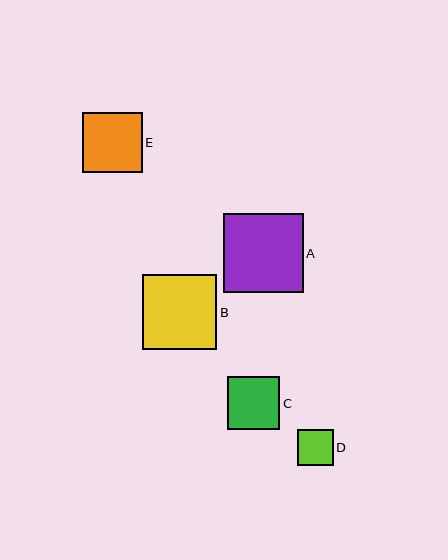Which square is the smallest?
Square D is the smallest with a size of approximately 36 pixels.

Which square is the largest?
Square A is the largest with a size of approximately 79 pixels.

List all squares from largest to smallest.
From largest to smallest: A, B, E, C, D.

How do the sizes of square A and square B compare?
Square A and square B are approximately the same size.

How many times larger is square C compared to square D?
Square C is approximately 1.5 times the size of square D.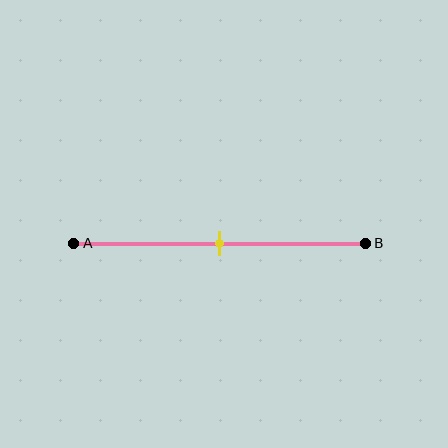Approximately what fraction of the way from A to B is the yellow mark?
The yellow mark is approximately 50% of the way from A to B.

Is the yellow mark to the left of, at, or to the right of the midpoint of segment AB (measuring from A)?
The yellow mark is approximately at the midpoint of segment AB.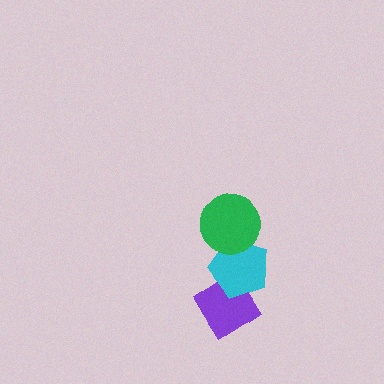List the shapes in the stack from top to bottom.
From top to bottom: the green circle, the cyan pentagon, the purple diamond.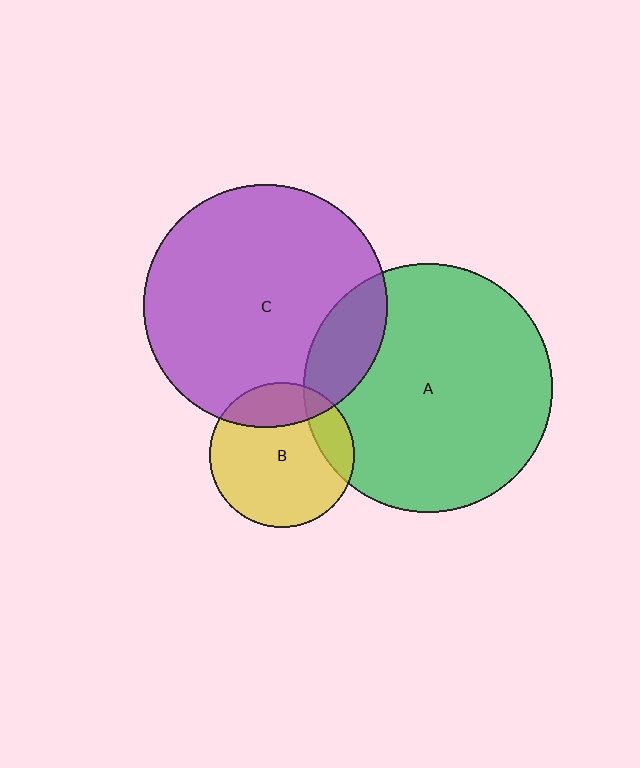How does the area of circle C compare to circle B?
Approximately 2.8 times.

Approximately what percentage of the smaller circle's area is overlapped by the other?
Approximately 15%.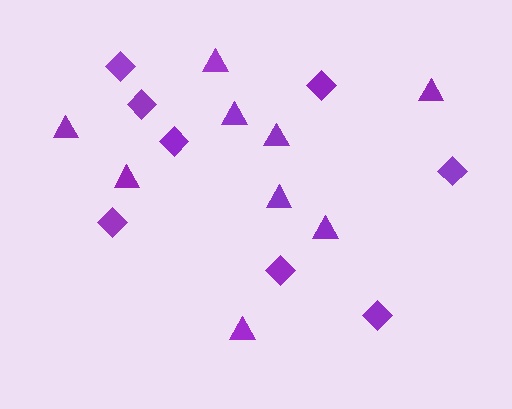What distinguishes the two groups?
There are 2 groups: one group of diamonds (8) and one group of triangles (9).